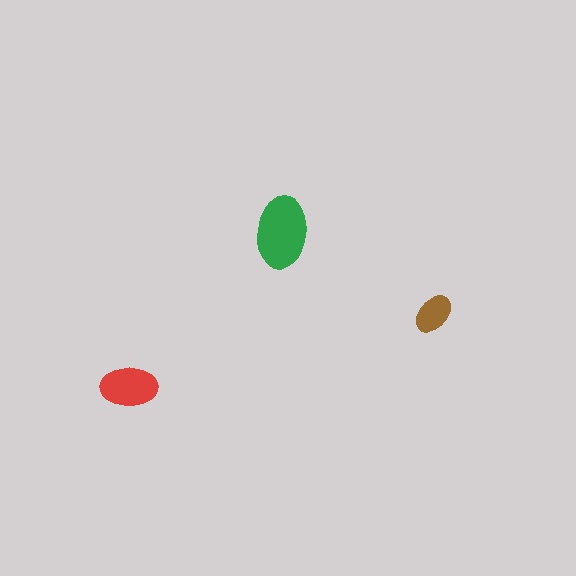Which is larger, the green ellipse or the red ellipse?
The green one.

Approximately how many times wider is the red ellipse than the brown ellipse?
About 1.5 times wider.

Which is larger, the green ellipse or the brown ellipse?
The green one.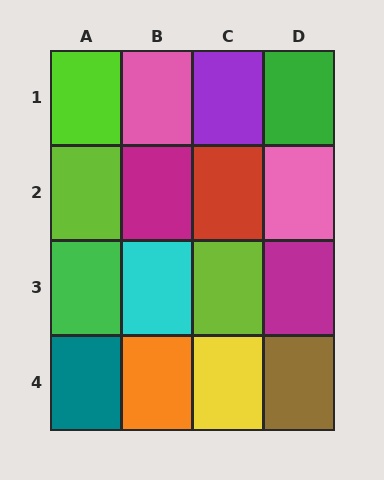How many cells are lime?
3 cells are lime.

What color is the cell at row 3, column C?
Lime.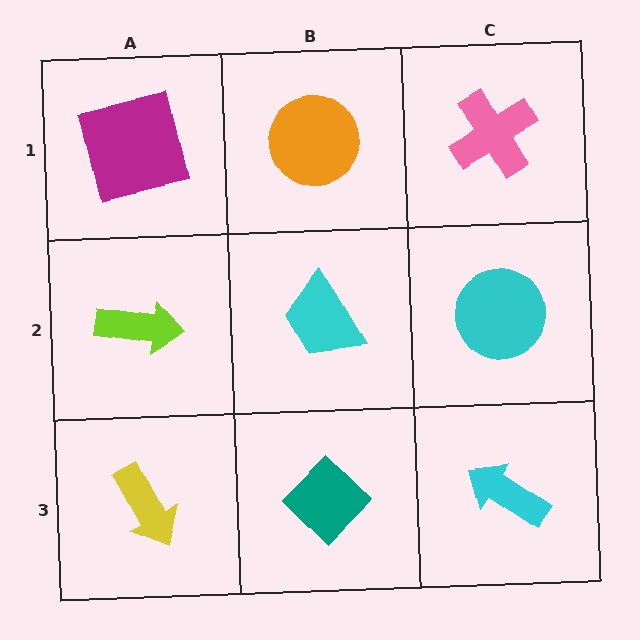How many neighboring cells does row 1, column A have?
2.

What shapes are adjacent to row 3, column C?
A cyan circle (row 2, column C), a teal diamond (row 3, column B).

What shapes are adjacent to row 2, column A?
A magenta square (row 1, column A), a yellow arrow (row 3, column A), a cyan trapezoid (row 2, column B).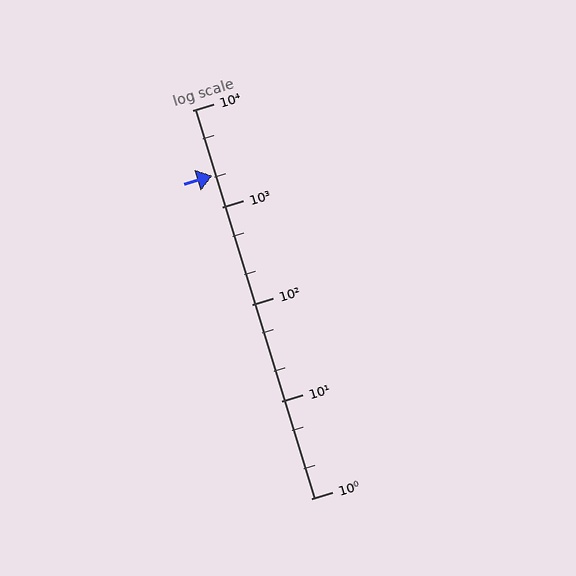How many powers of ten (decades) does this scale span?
The scale spans 4 decades, from 1 to 10000.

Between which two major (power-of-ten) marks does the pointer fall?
The pointer is between 1000 and 10000.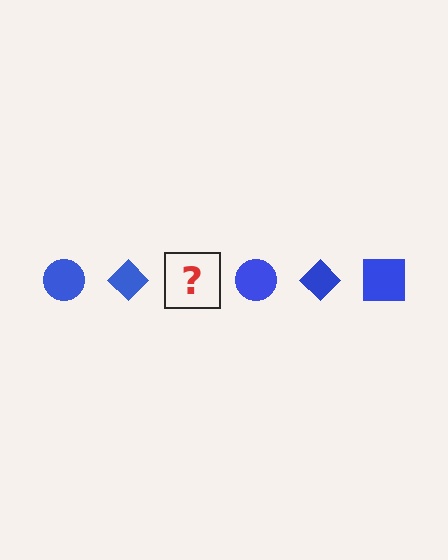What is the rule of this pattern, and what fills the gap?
The rule is that the pattern cycles through circle, diamond, square shapes in blue. The gap should be filled with a blue square.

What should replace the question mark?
The question mark should be replaced with a blue square.